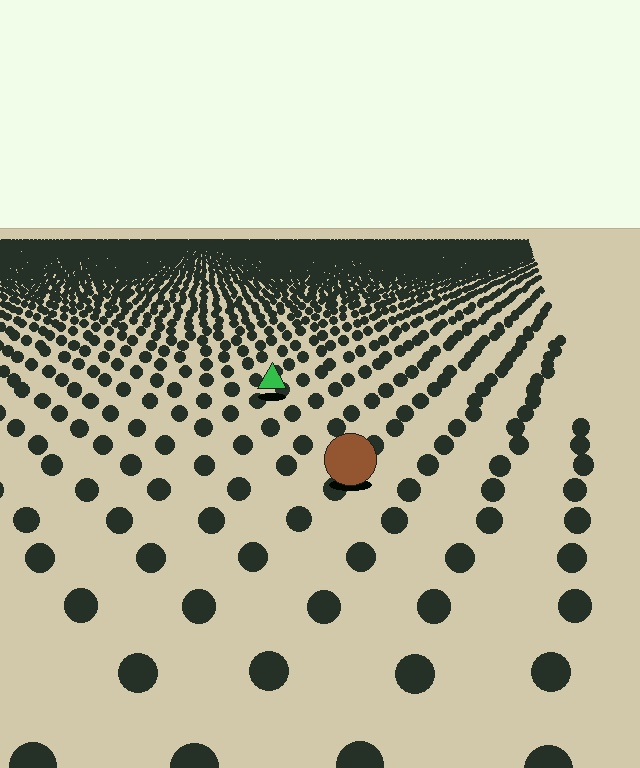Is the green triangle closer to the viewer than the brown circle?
No. The brown circle is closer — you can tell from the texture gradient: the ground texture is coarser near it.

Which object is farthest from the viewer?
The green triangle is farthest from the viewer. It appears smaller and the ground texture around it is denser.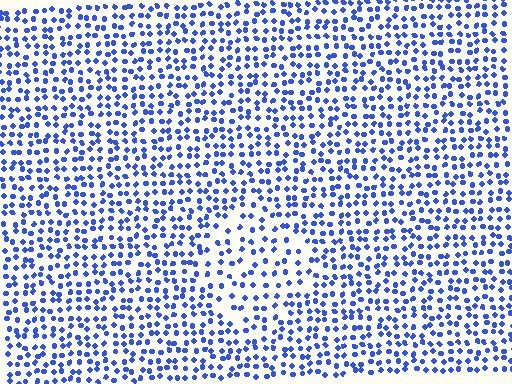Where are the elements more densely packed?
The elements are more densely packed outside the diamond boundary.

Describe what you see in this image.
The image contains small blue elements arranged at two different densities. A diamond-shaped region is visible where the elements are less densely packed than the surrounding area.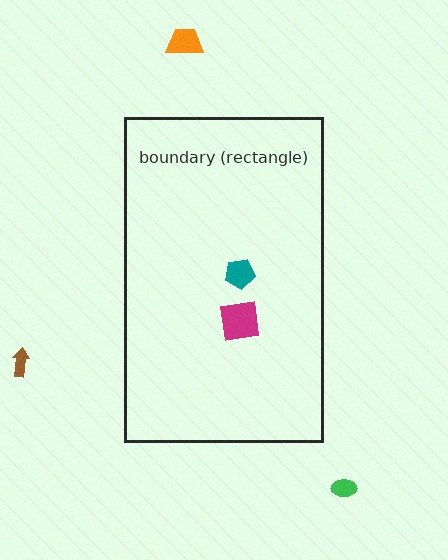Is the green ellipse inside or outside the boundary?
Outside.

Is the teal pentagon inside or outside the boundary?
Inside.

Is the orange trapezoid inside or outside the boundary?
Outside.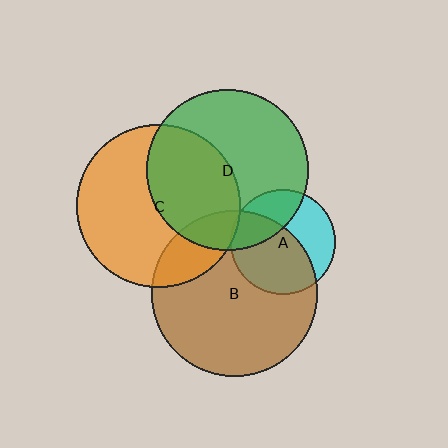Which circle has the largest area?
Circle B (brown).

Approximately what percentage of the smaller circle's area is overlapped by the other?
Approximately 20%.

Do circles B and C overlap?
Yes.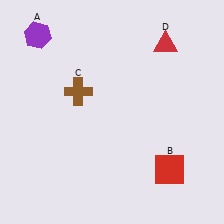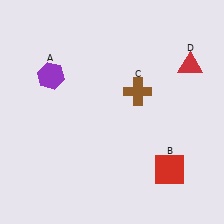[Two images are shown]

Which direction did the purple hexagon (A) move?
The purple hexagon (A) moved down.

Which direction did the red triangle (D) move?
The red triangle (D) moved right.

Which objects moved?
The objects that moved are: the purple hexagon (A), the brown cross (C), the red triangle (D).